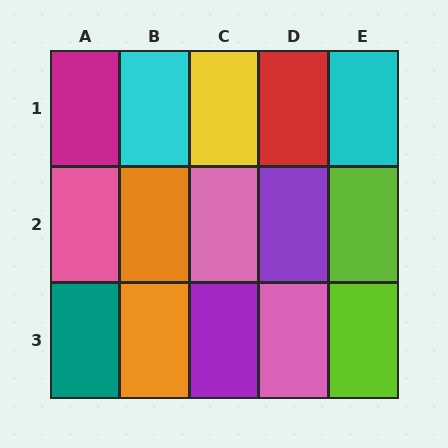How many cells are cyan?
2 cells are cyan.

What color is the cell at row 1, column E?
Cyan.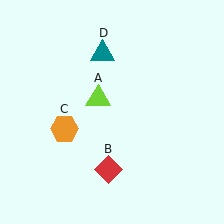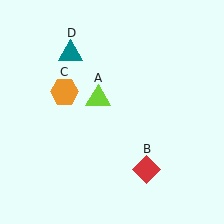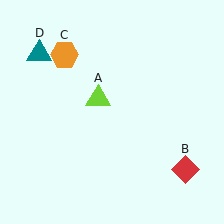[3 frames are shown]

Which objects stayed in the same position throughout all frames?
Lime triangle (object A) remained stationary.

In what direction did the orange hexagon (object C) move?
The orange hexagon (object C) moved up.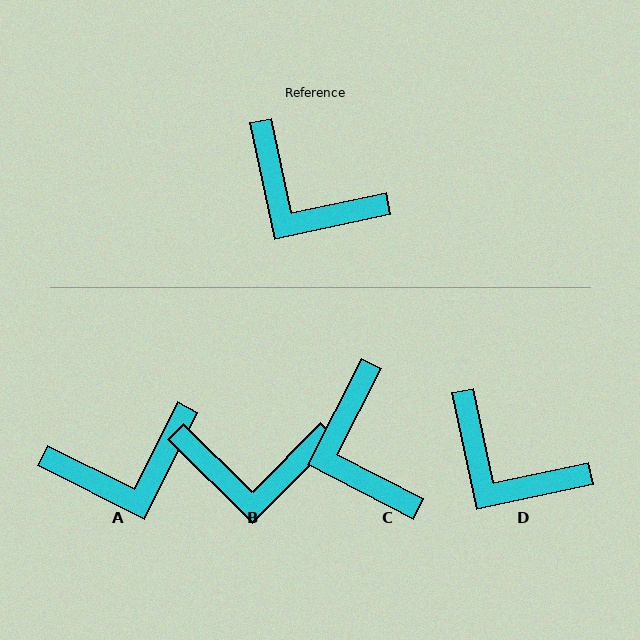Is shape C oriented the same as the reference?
No, it is off by about 39 degrees.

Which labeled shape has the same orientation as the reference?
D.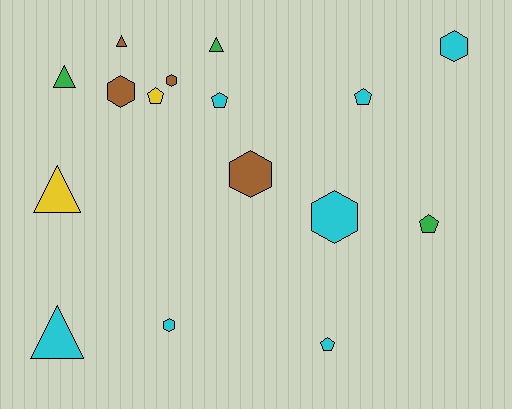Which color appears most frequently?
Cyan, with 7 objects.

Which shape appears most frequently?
Hexagon, with 6 objects.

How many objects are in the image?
There are 16 objects.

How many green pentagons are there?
There is 1 green pentagon.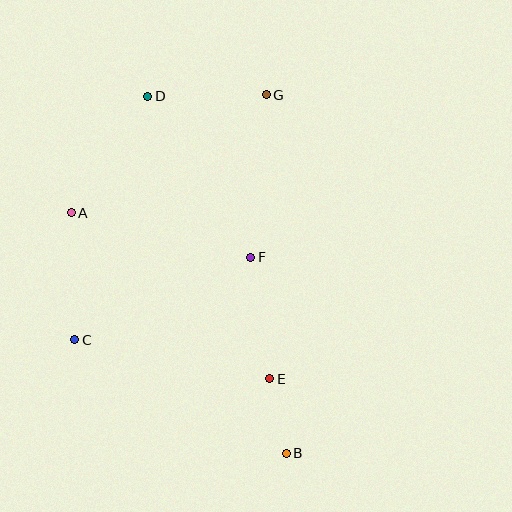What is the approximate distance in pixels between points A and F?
The distance between A and F is approximately 185 pixels.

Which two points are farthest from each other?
Points B and D are farthest from each other.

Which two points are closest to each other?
Points B and E are closest to each other.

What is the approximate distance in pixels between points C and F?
The distance between C and F is approximately 194 pixels.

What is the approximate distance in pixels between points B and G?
The distance between B and G is approximately 359 pixels.